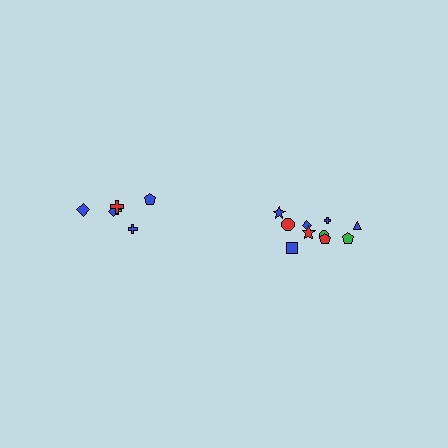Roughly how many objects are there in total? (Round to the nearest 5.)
Roughly 15 objects in total.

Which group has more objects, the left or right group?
The right group.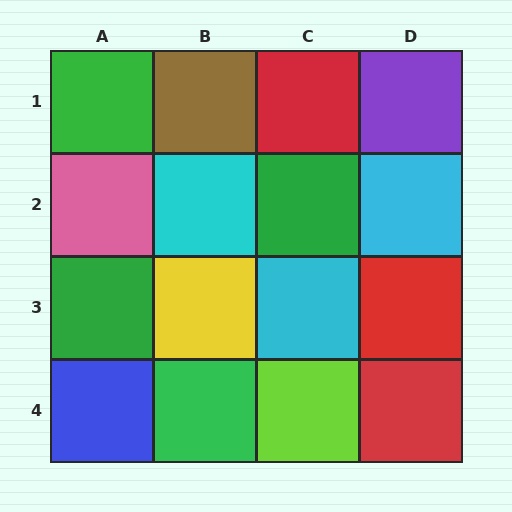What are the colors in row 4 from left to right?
Blue, green, lime, red.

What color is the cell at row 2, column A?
Pink.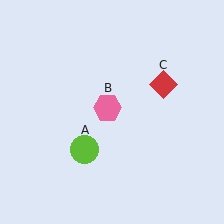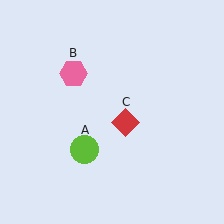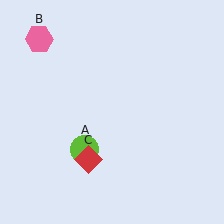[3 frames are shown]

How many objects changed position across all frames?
2 objects changed position: pink hexagon (object B), red diamond (object C).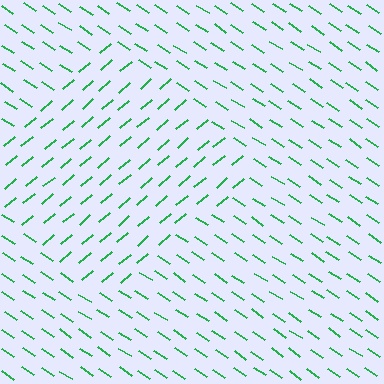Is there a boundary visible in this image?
Yes, there is a texture boundary formed by a change in line orientation.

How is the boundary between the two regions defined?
The boundary is defined purely by a change in line orientation (approximately 73 degrees difference). All lines are the same color and thickness.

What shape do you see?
I see a diamond.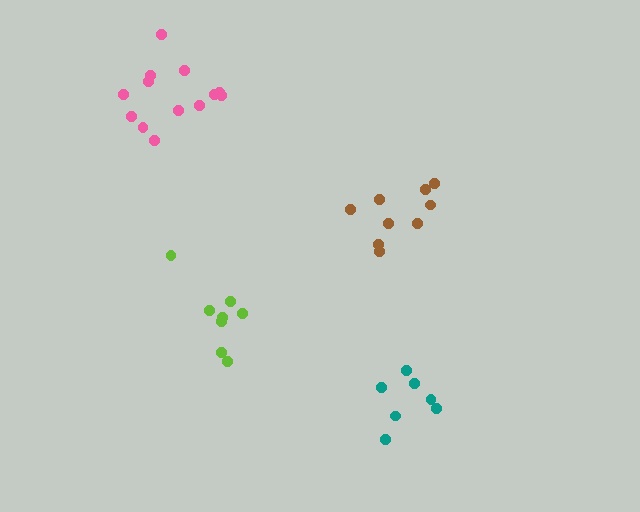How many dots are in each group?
Group 1: 7 dots, Group 2: 13 dots, Group 3: 9 dots, Group 4: 8 dots (37 total).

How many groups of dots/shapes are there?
There are 4 groups.